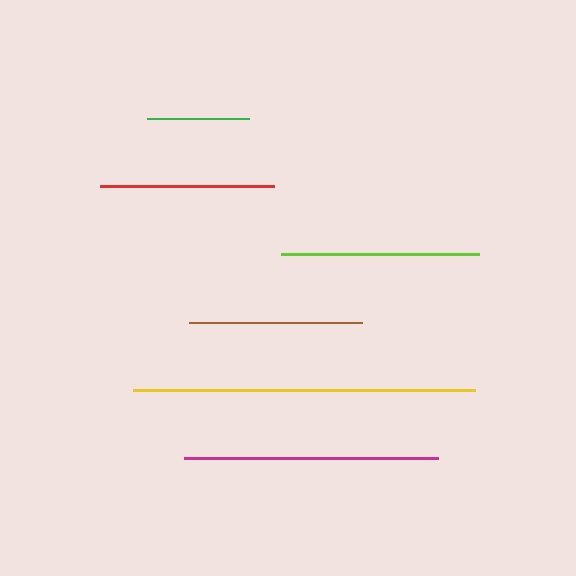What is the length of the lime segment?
The lime segment is approximately 198 pixels long.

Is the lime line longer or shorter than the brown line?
The lime line is longer than the brown line.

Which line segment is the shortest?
The green line is the shortest at approximately 102 pixels.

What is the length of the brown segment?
The brown segment is approximately 173 pixels long.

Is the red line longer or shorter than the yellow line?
The yellow line is longer than the red line.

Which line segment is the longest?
The yellow line is the longest at approximately 342 pixels.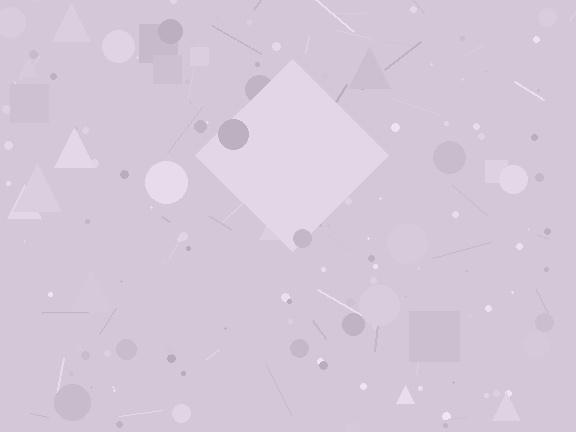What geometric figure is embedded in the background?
A diamond is embedded in the background.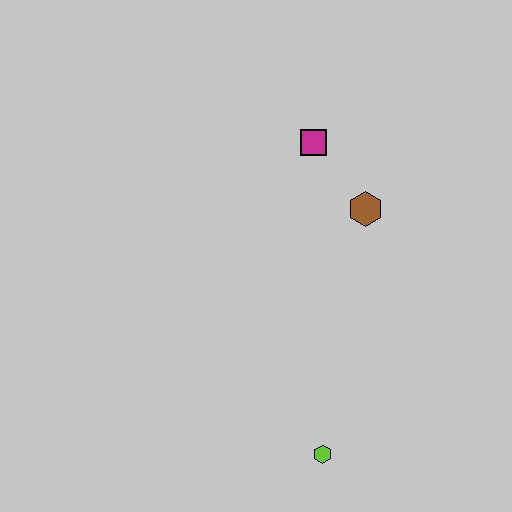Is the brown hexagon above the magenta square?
No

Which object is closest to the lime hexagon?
The brown hexagon is closest to the lime hexagon.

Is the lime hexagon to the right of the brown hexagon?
No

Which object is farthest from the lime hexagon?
The magenta square is farthest from the lime hexagon.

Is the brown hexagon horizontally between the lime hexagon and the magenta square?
No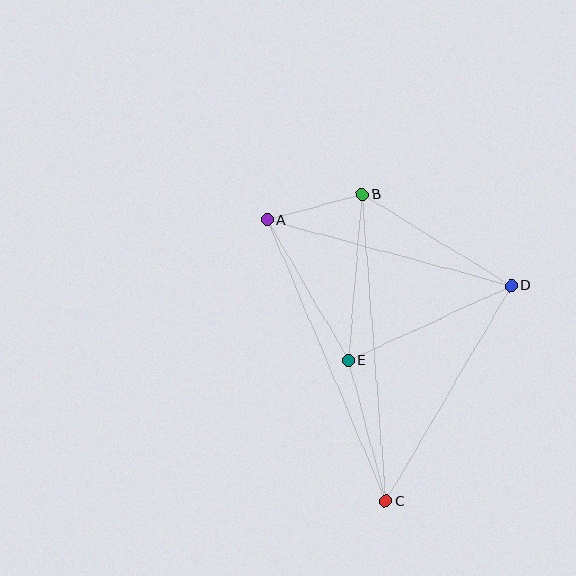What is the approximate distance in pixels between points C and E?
The distance between C and E is approximately 146 pixels.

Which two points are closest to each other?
Points A and B are closest to each other.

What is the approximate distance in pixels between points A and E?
The distance between A and E is approximately 162 pixels.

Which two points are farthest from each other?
Points B and C are farthest from each other.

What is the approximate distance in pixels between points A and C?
The distance between A and C is approximately 305 pixels.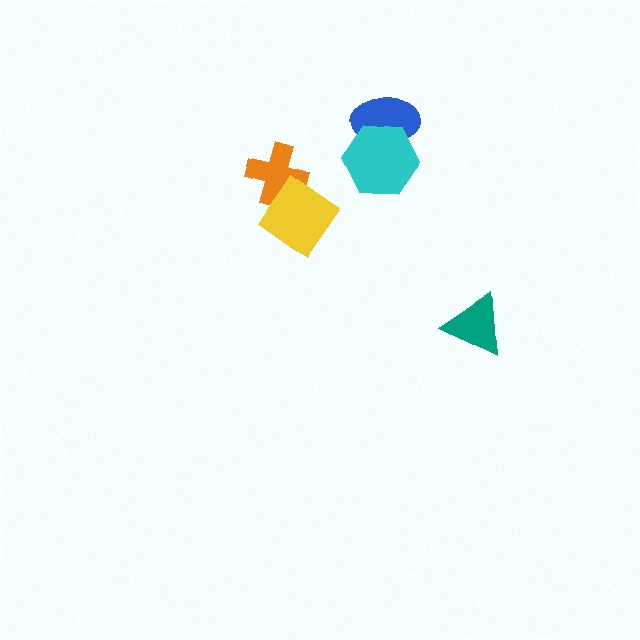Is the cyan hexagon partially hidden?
No, no other shape covers it.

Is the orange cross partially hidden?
Yes, it is partially covered by another shape.